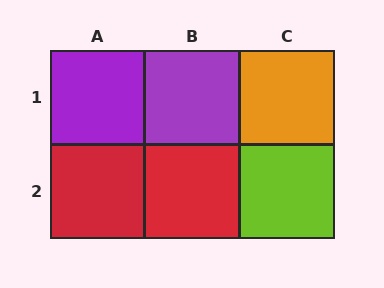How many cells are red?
2 cells are red.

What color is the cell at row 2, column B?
Red.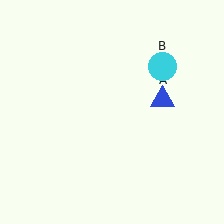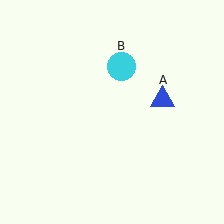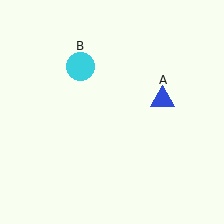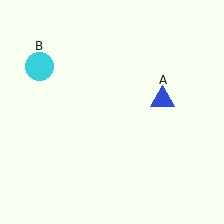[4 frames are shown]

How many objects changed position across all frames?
1 object changed position: cyan circle (object B).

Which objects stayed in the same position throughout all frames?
Blue triangle (object A) remained stationary.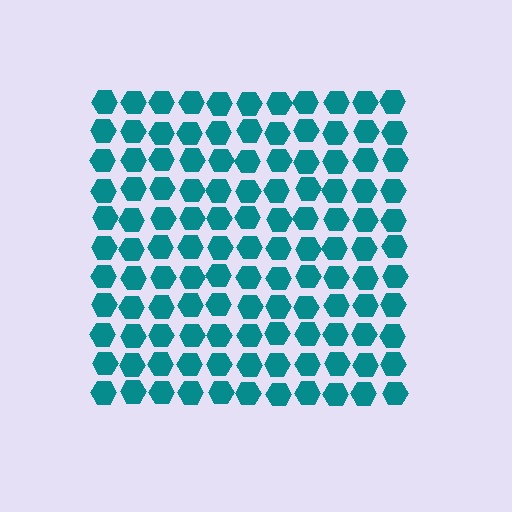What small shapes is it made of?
It is made of small hexagons.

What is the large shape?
The large shape is a square.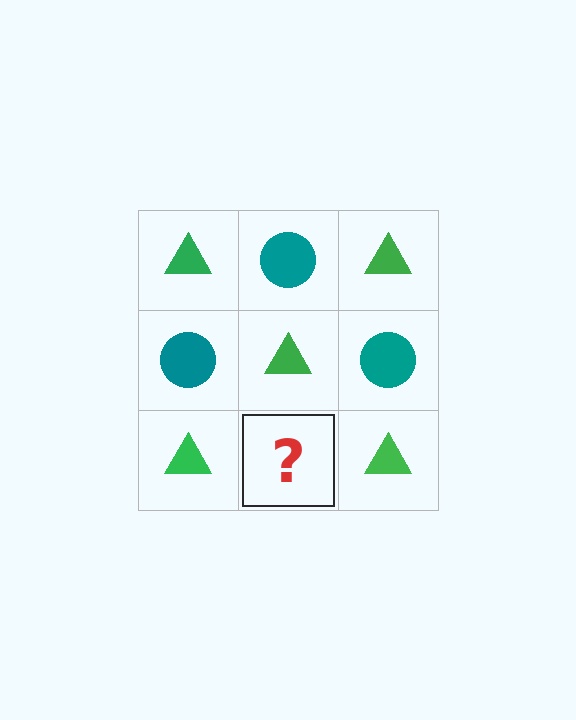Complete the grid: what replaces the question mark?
The question mark should be replaced with a teal circle.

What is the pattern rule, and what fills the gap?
The rule is that it alternates green triangle and teal circle in a checkerboard pattern. The gap should be filled with a teal circle.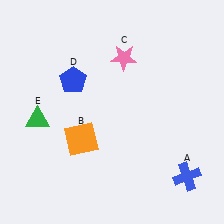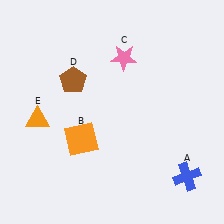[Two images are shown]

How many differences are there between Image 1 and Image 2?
There are 2 differences between the two images.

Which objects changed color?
D changed from blue to brown. E changed from green to orange.